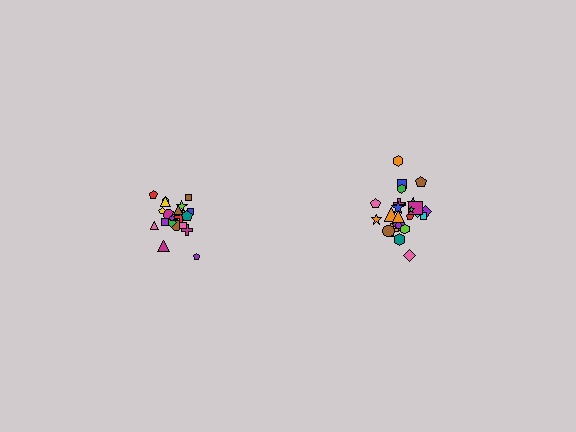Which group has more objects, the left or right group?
The right group.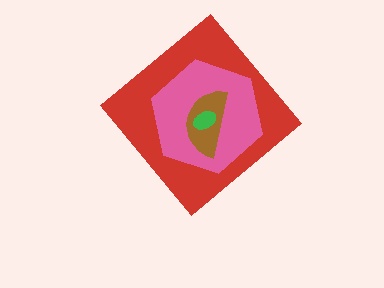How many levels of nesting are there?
4.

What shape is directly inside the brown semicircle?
The green ellipse.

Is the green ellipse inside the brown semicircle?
Yes.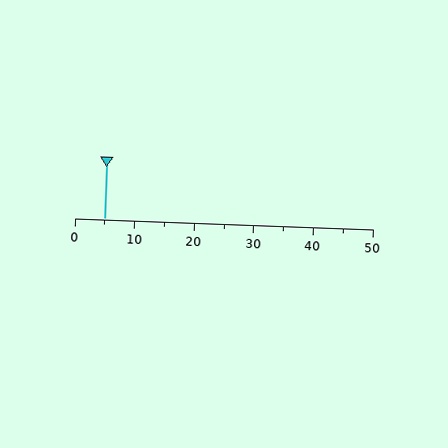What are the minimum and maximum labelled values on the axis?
The axis runs from 0 to 50.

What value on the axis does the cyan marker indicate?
The marker indicates approximately 5.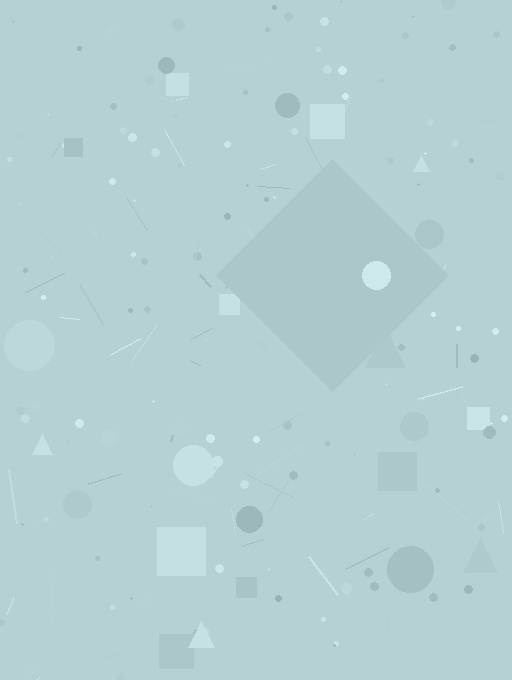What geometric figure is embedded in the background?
A diamond is embedded in the background.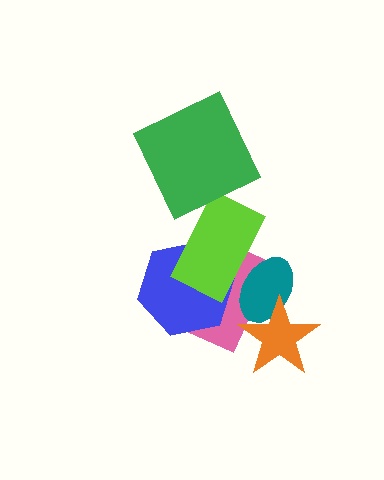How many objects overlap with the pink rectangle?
4 objects overlap with the pink rectangle.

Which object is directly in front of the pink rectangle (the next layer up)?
The blue hexagon is directly in front of the pink rectangle.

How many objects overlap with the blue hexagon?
2 objects overlap with the blue hexagon.